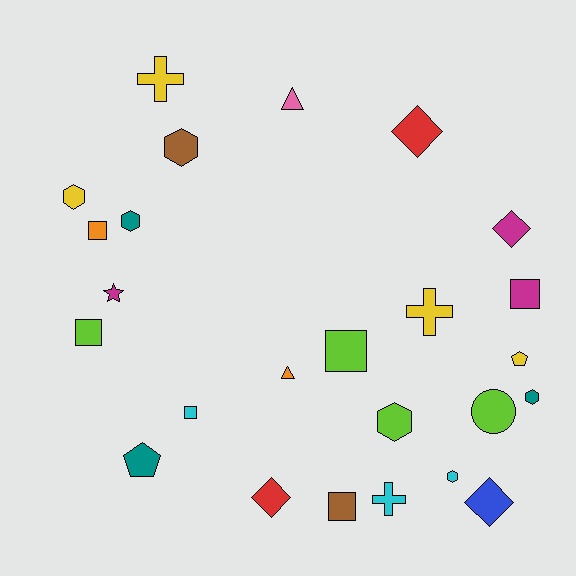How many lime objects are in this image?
There are 4 lime objects.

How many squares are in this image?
There are 6 squares.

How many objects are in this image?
There are 25 objects.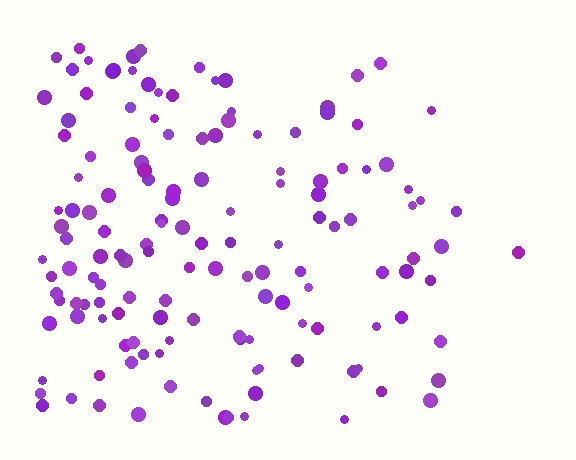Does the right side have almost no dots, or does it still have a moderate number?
Still a moderate number, just noticeably fewer than the left.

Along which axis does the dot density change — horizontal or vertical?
Horizontal.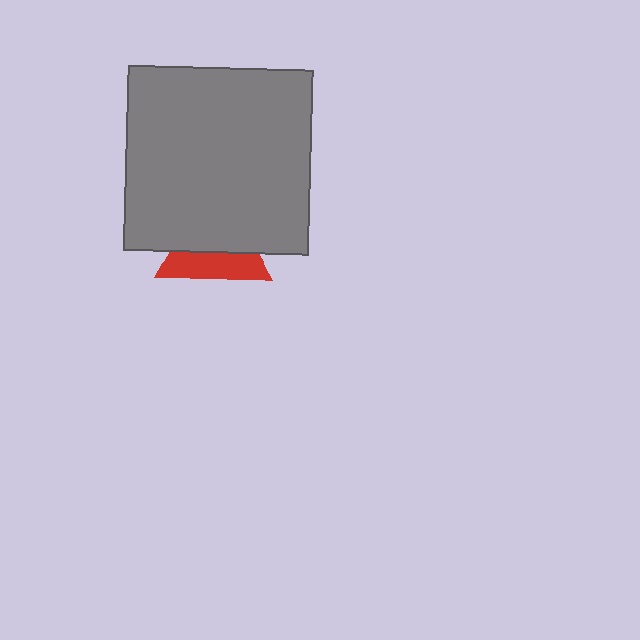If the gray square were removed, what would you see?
You would see the complete red triangle.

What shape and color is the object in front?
The object in front is a gray square.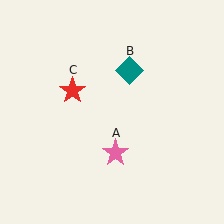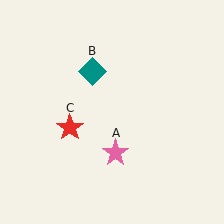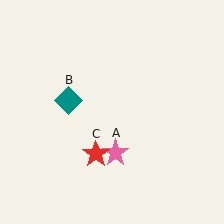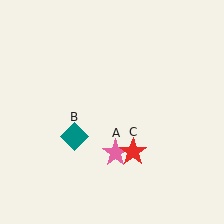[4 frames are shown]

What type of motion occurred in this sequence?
The teal diamond (object B), red star (object C) rotated counterclockwise around the center of the scene.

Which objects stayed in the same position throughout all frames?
Pink star (object A) remained stationary.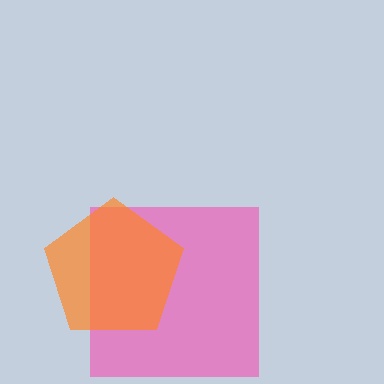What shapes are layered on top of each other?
The layered shapes are: a pink square, an orange pentagon.